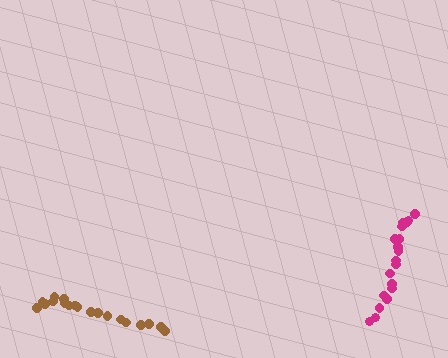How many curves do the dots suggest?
There are 2 distinct paths.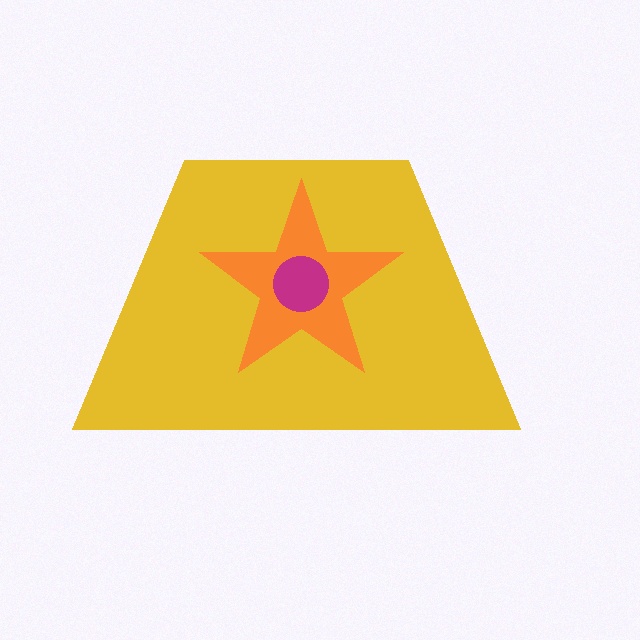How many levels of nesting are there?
3.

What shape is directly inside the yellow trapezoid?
The orange star.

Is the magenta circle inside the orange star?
Yes.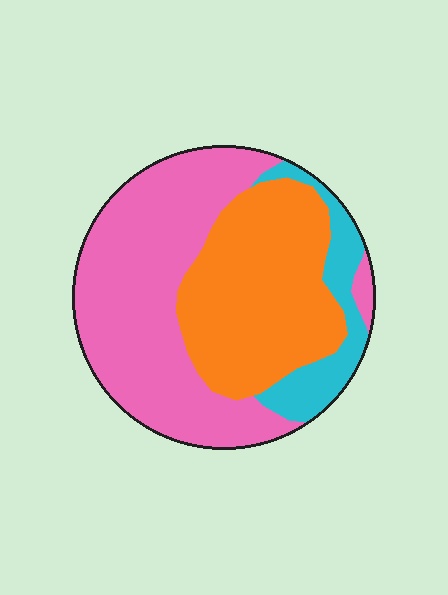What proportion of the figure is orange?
Orange takes up between a third and a half of the figure.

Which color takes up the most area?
Pink, at roughly 50%.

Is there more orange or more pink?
Pink.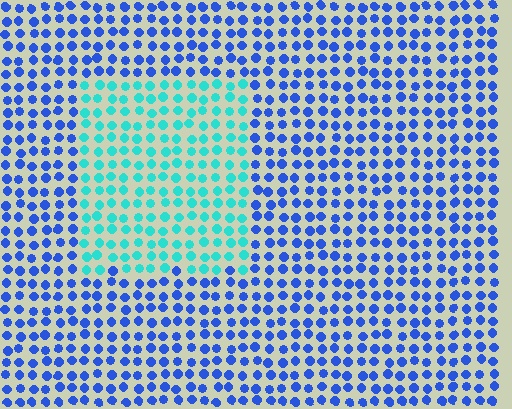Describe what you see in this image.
The image is filled with small blue elements in a uniform arrangement. A rectangle-shaped region is visible where the elements are tinted to a slightly different hue, forming a subtle color boundary.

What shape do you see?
I see a rectangle.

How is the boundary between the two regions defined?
The boundary is defined purely by a slight shift in hue (about 51 degrees). Spacing, size, and orientation are identical on both sides.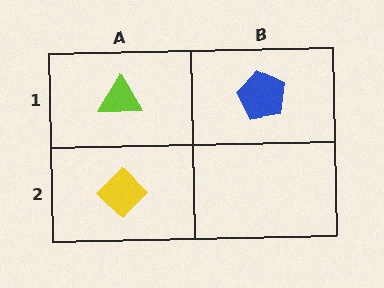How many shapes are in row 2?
1 shape.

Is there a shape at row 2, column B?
No, that cell is empty.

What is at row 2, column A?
A yellow diamond.